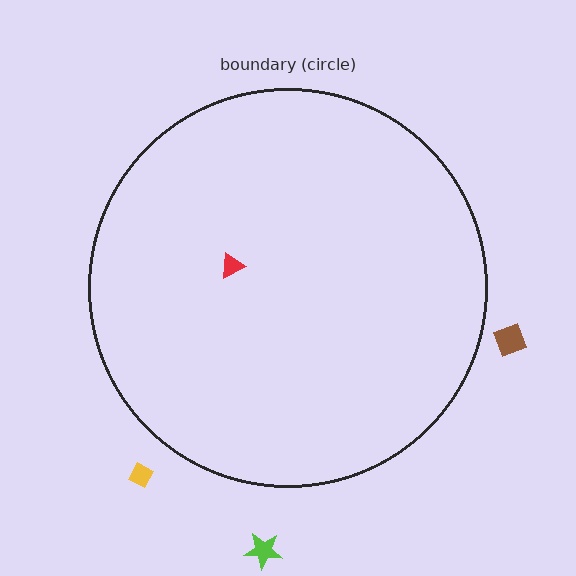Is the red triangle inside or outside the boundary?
Inside.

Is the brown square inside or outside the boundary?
Outside.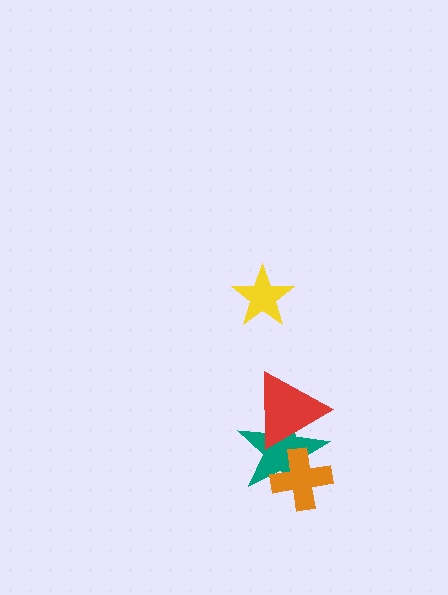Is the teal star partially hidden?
Yes, it is partially covered by another shape.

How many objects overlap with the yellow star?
0 objects overlap with the yellow star.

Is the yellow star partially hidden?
No, no other shape covers it.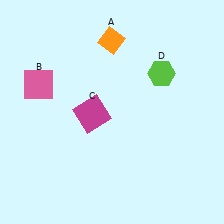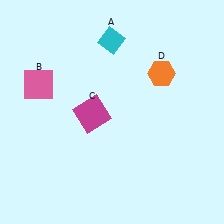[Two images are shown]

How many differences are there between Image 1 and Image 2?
There are 2 differences between the two images.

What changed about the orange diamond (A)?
In Image 1, A is orange. In Image 2, it changed to cyan.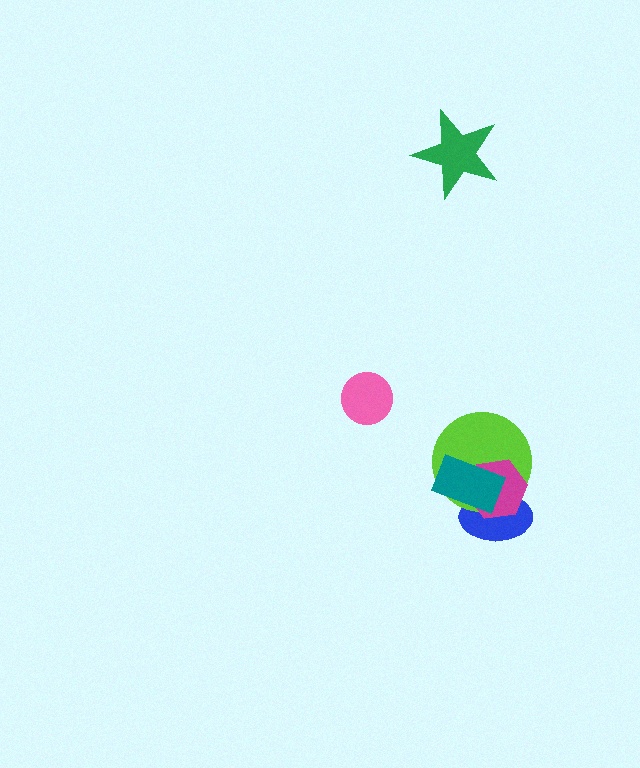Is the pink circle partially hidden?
No, no other shape covers it.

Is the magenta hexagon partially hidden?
Yes, it is partially covered by another shape.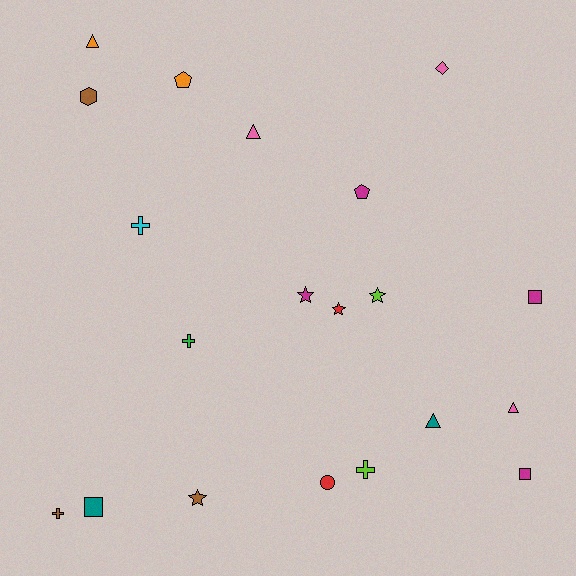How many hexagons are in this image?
There is 1 hexagon.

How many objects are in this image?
There are 20 objects.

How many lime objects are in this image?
There are 2 lime objects.